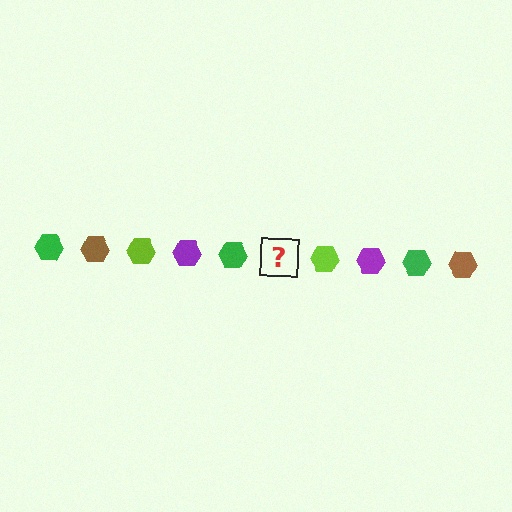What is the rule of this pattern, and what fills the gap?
The rule is that the pattern cycles through green, brown, lime, purple hexagons. The gap should be filled with a brown hexagon.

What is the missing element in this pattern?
The missing element is a brown hexagon.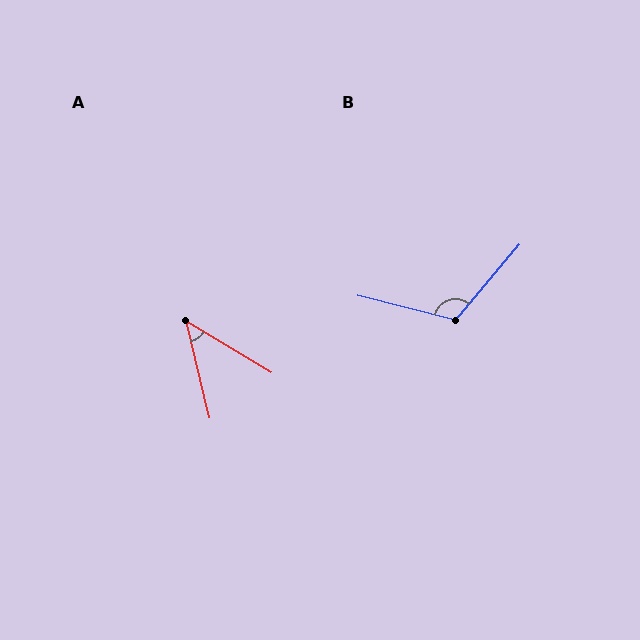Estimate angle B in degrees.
Approximately 116 degrees.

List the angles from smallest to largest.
A (45°), B (116°).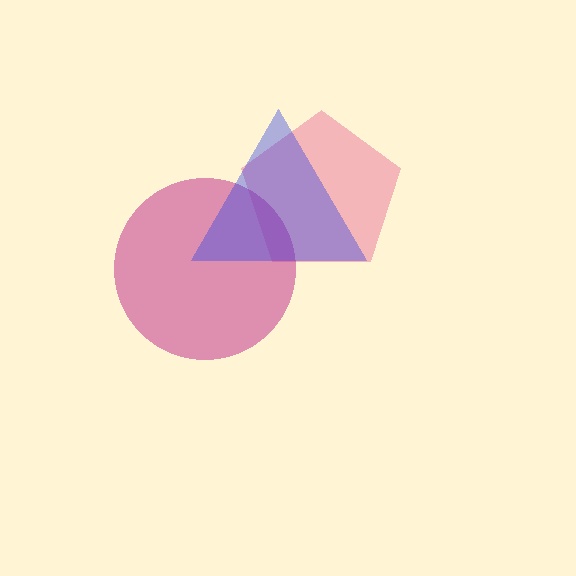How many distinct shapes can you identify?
There are 3 distinct shapes: a pink pentagon, a magenta circle, a blue triangle.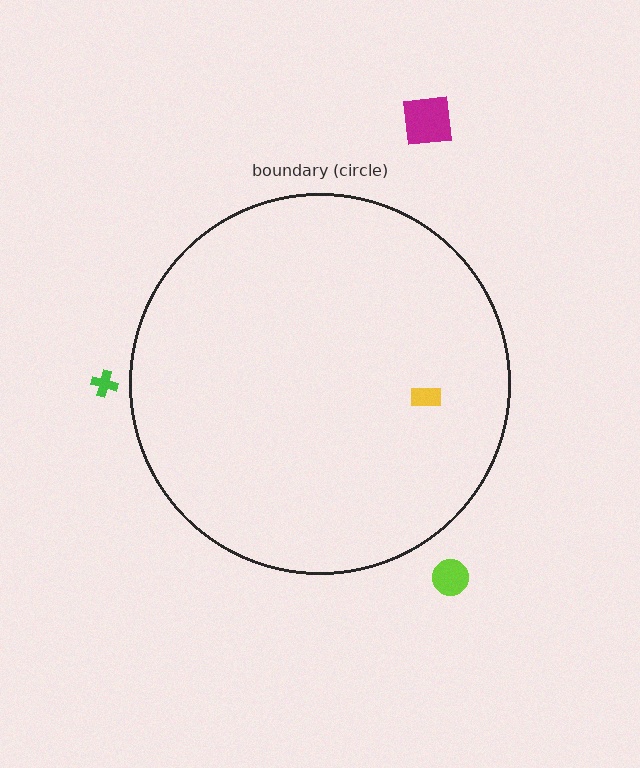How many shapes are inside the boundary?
1 inside, 3 outside.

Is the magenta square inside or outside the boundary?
Outside.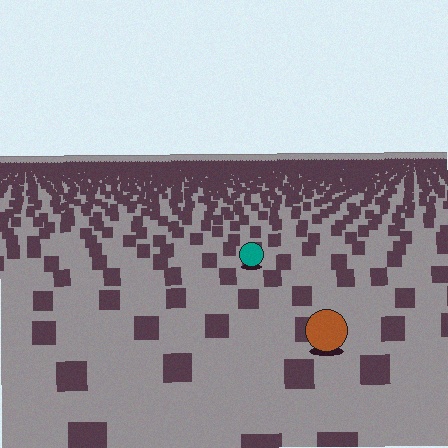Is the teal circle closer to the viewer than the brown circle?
No. The brown circle is closer — you can tell from the texture gradient: the ground texture is coarser near it.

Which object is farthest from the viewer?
The teal circle is farthest from the viewer. It appears smaller and the ground texture around it is denser.